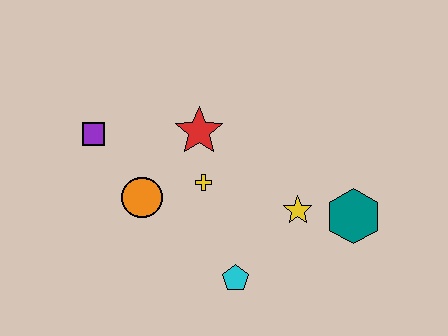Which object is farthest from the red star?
The teal hexagon is farthest from the red star.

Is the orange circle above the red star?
No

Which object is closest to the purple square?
The orange circle is closest to the purple square.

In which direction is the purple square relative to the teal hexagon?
The purple square is to the left of the teal hexagon.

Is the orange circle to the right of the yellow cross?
No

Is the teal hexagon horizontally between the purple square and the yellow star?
No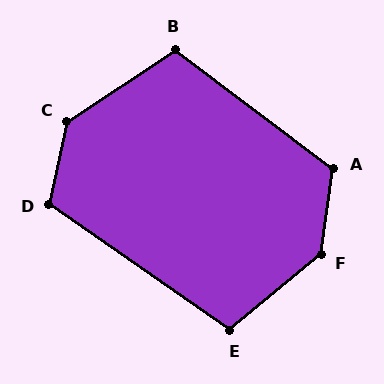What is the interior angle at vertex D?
Approximately 113 degrees (obtuse).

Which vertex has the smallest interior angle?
E, at approximately 106 degrees.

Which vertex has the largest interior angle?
F, at approximately 138 degrees.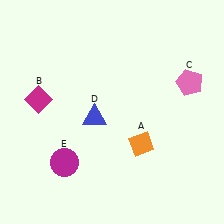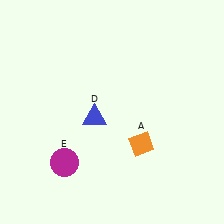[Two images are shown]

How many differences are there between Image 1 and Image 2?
There are 2 differences between the two images.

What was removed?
The magenta diamond (B), the pink pentagon (C) were removed in Image 2.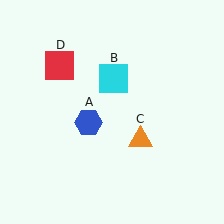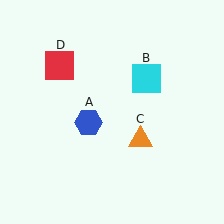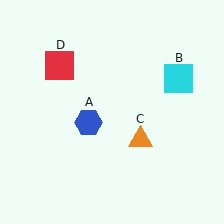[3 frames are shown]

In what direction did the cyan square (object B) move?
The cyan square (object B) moved right.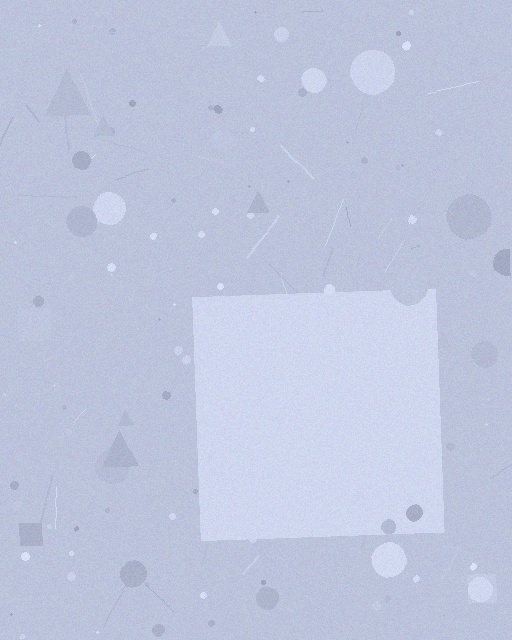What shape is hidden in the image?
A square is hidden in the image.